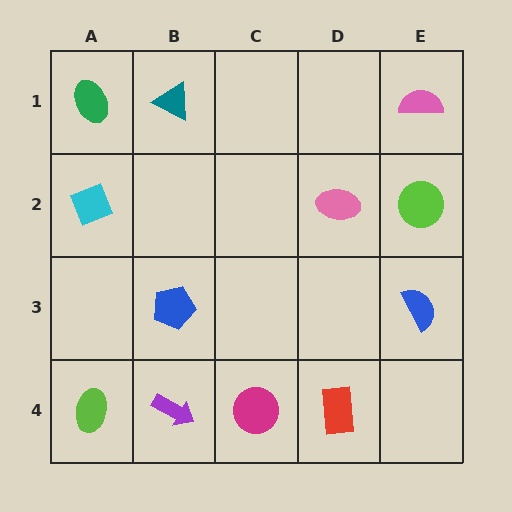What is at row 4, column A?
A lime ellipse.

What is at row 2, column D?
A pink ellipse.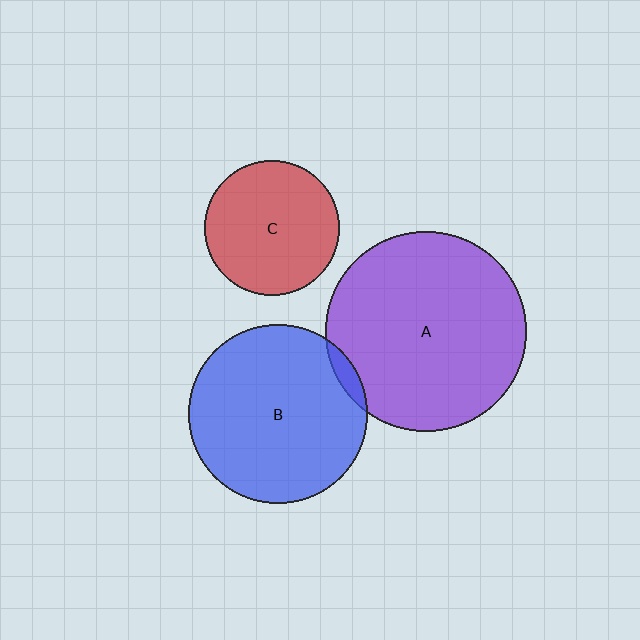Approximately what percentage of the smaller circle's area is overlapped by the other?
Approximately 5%.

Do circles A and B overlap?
Yes.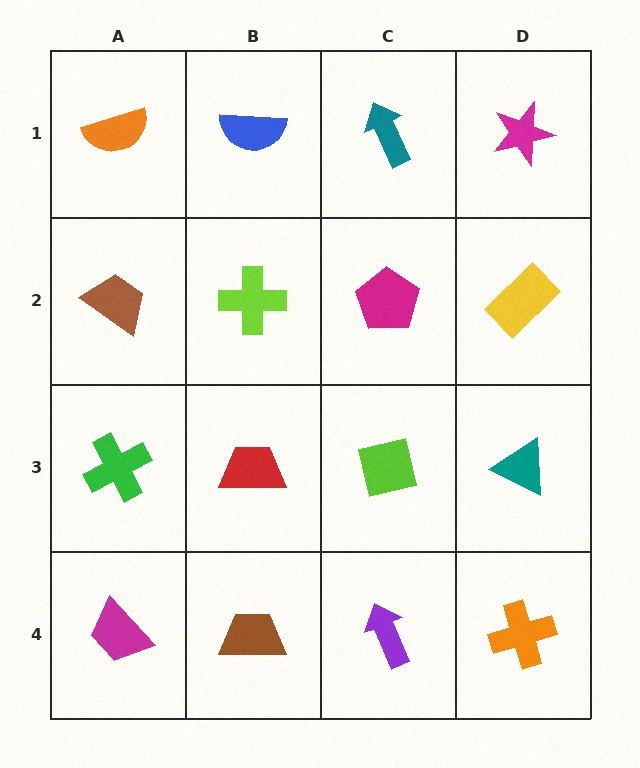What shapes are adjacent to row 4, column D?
A teal triangle (row 3, column D), a purple arrow (row 4, column C).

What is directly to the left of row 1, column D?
A teal arrow.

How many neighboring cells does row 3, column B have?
4.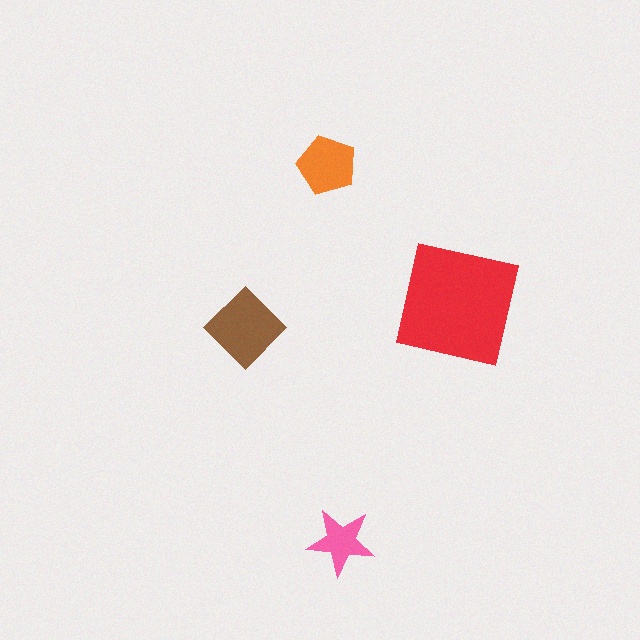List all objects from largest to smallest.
The red square, the brown diamond, the orange pentagon, the pink star.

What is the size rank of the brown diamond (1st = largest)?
2nd.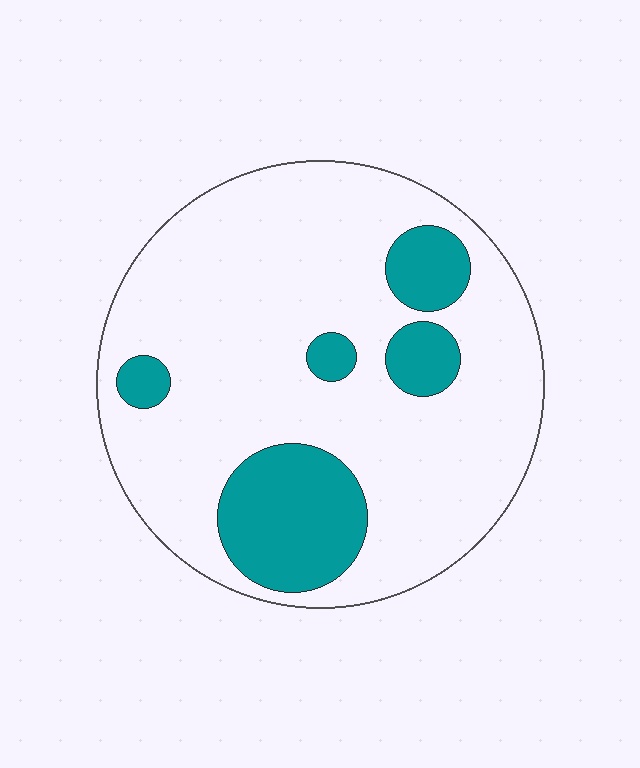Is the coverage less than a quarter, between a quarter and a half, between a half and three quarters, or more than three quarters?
Less than a quarter.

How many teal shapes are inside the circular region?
5.